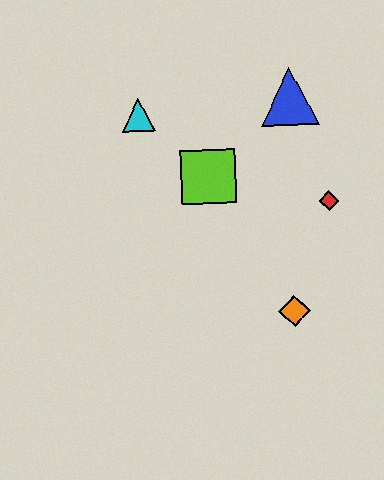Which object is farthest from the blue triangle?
The orange diamond is farthest from the blue triangle.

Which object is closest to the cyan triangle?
The lime square is closest to the cyan triangle.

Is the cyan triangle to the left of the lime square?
Yes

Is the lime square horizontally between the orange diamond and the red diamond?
No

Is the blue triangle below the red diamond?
No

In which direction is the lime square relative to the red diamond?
The lime square is to the left of the red diamond.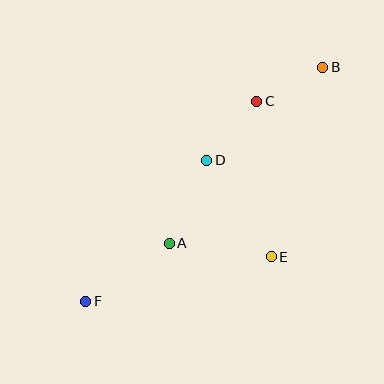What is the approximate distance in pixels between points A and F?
The distance between A and F is approximately 102 pixels.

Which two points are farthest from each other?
Points B and F are farthest from each other.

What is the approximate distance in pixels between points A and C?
The distance between A and C is approximately 167 pixels.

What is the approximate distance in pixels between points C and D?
The distance between C and D is approximately 77 pixels.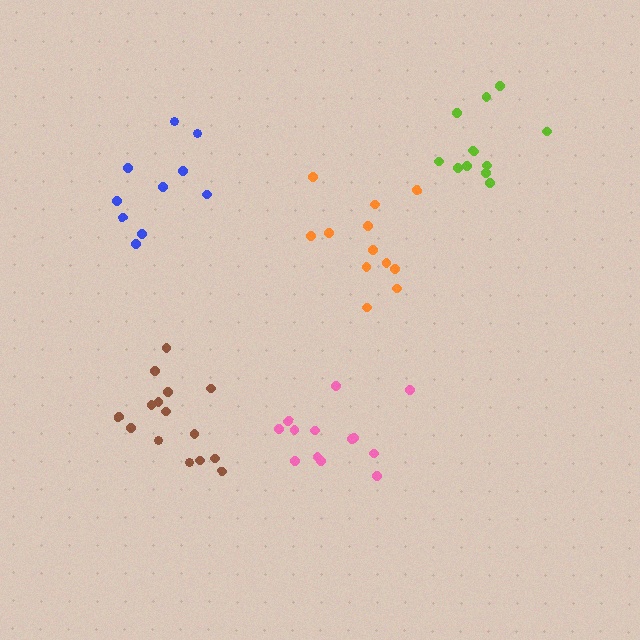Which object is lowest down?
The pink cluster is bottommost.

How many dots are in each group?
Group 1: 13 dots, Group 2: 10 dots, Group 3: 12 dots, Group 4: 12 dots, Group 5: 15 dots (62 total).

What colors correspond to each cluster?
The clusters are colored: pink, blue, lime, orange, brown.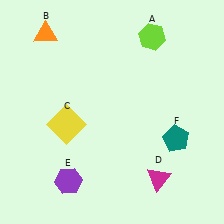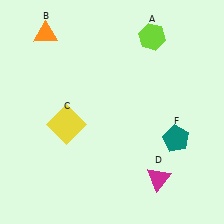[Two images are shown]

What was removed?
The purple hexagon (E) was removed in Image 2.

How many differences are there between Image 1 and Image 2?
There is 1 difference between the two images.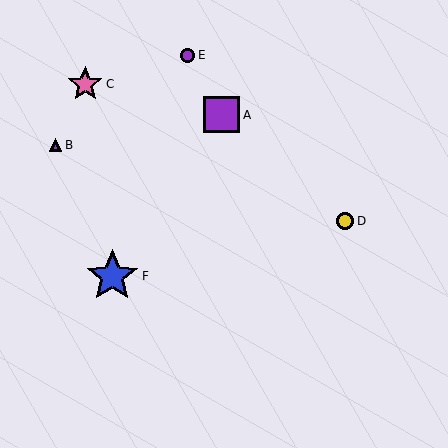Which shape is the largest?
The blue star (labeled F) is the largest.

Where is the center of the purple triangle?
The center of the purple triangle is at (56, 145).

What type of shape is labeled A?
Shape A is a purple square.